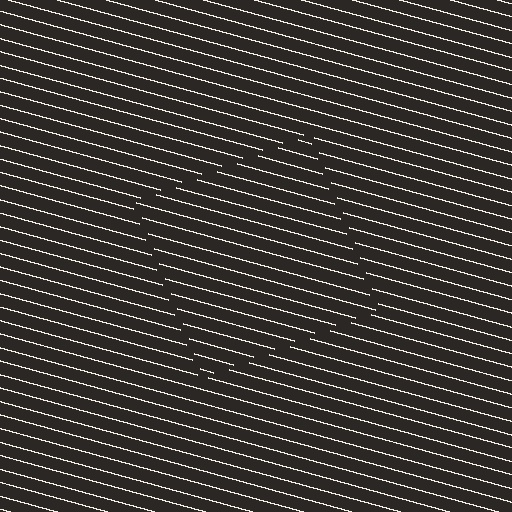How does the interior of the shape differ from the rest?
The interior of the shape contains the same grating, shifted by half a period — the contour is defined by the phase discontinuity where line-ends from the inner and outer gratings abut.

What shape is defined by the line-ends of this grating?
An illusory square. The interior of the shape contains the same grating, shifted by half a period — the contour is defined by the phase discontinuity where line-ends from the inner and outer gratings abut.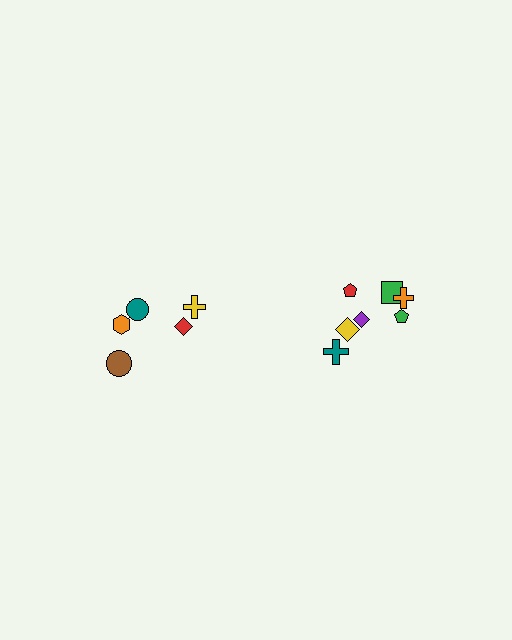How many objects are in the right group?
There are 7 objects.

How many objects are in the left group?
There are 5 objects.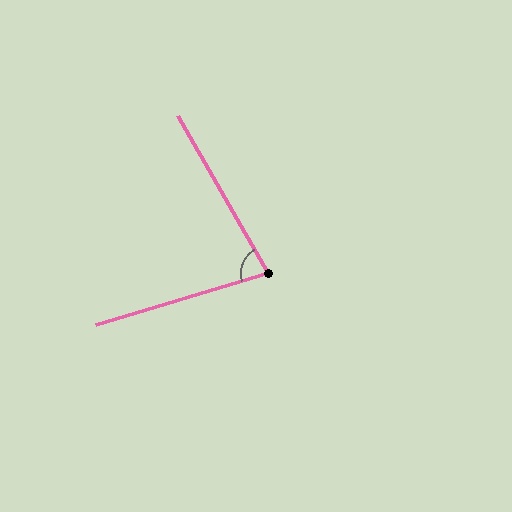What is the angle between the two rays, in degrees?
Approximately 77 degrees.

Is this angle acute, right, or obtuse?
It is acute.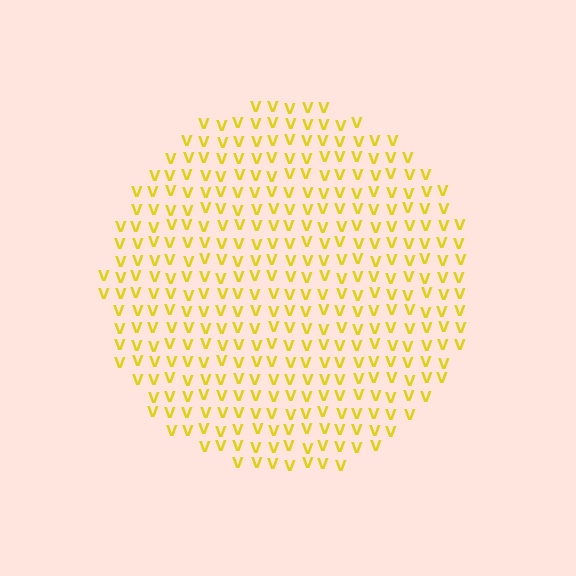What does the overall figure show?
The overall figure shows a circle.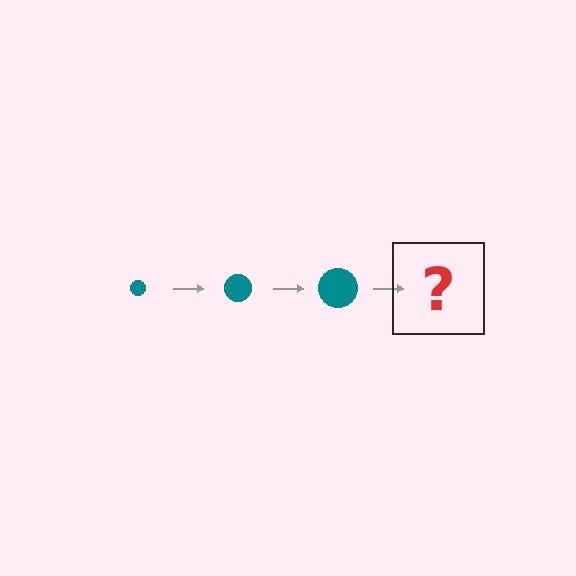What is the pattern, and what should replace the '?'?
The pattern is that the circle gets progressively larger each step. The '?' should be a teal circle, larger than the previous one.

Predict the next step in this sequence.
The next step is a teal circle, larger than the previous one.